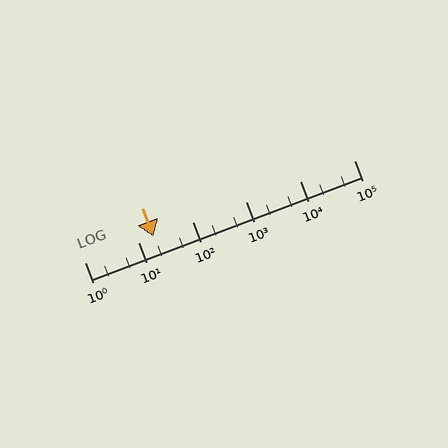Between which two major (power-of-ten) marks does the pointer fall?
The pointer is between 10 and 100.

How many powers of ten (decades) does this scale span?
The scale spans 5 decades, from 1 to 100000.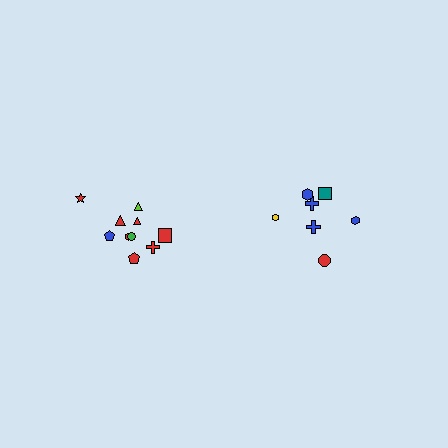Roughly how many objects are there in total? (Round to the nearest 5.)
Roughly 15 objects in total.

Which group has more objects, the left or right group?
The left group.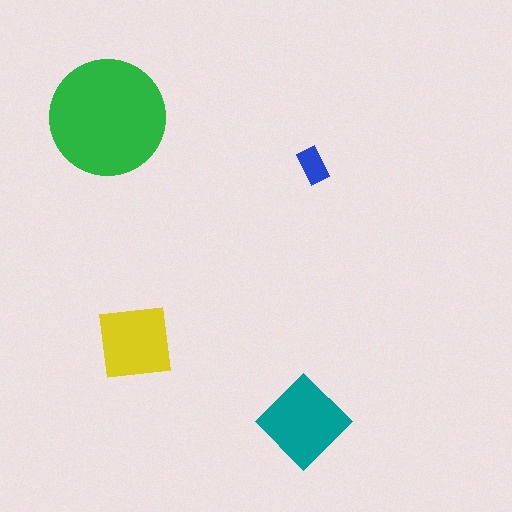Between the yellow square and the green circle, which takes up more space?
The green circle.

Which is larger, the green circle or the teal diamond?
The green circle.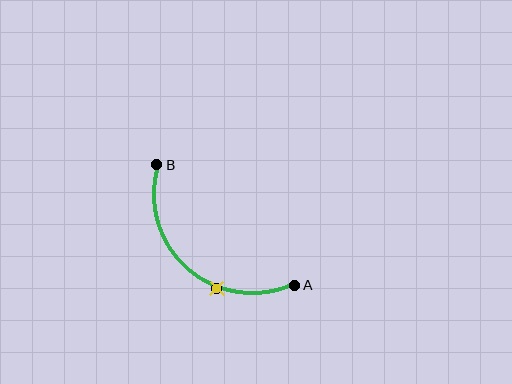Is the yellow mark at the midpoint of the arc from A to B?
No. The yellow mark lies on the arc but is closer to endpoint A. The arc midpoint would be at the point on the curve equidistant along the arc from both A and B.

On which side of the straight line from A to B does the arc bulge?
The arc bulges below and to the left of the straight line connecting A and B.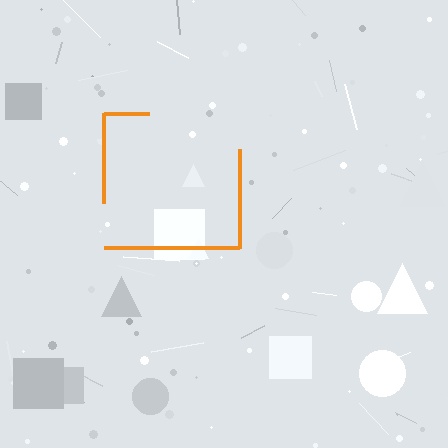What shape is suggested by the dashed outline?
The dashed outline suggests a square.